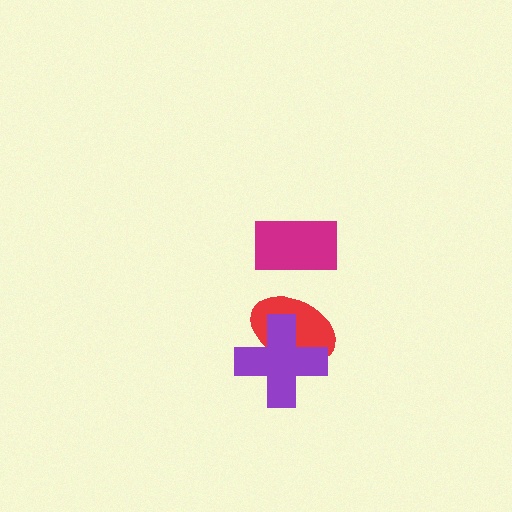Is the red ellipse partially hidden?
Yes, it is partially covered by another shape.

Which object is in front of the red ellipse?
The purple cross is in front of the red ellipse.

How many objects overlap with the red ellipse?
1 object overlaps with the red ellipse.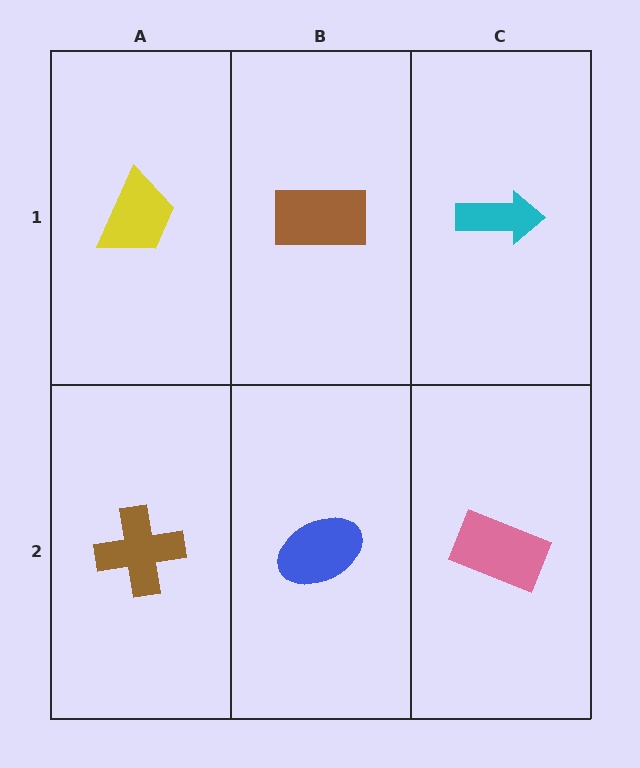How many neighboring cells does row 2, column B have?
3.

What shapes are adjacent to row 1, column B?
A blue ellipse (row 2, column B), a yellow trapezoid (row 1, column A), a cyan arrow (row 1, column C).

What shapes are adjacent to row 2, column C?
A cyan arrow (row 1, column C), a blue ellipse (row 2, column B).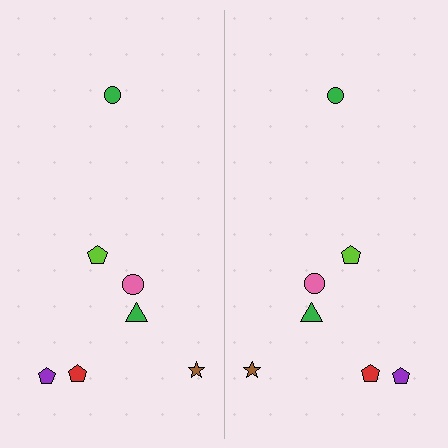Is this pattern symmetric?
Yes, this pattern has bilateral (reflection) symmetry.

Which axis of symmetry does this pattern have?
The pattern has a vertical axis of symmetry running through the center of the image.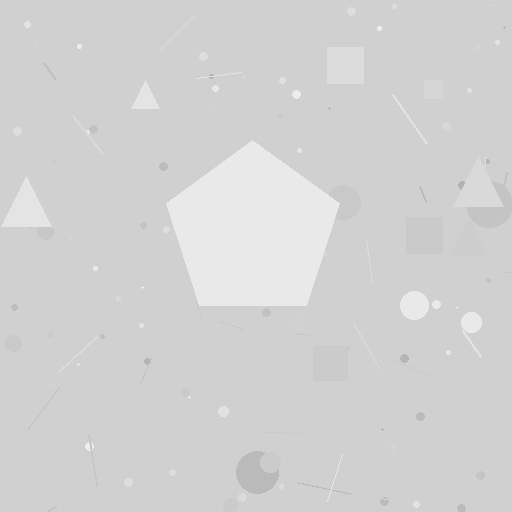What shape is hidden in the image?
A pentagon is hidden in the image.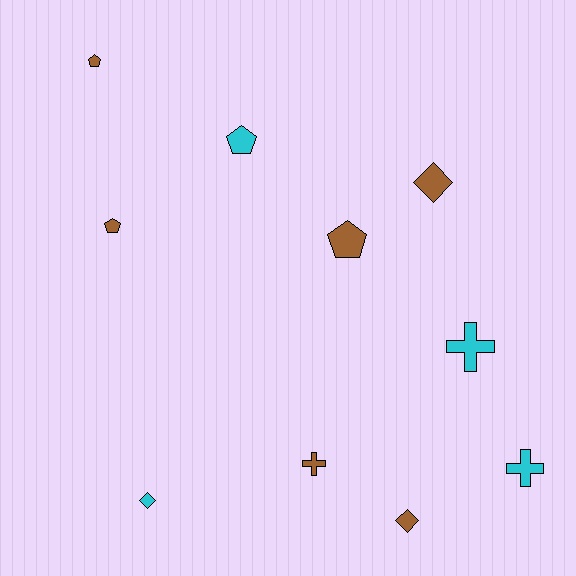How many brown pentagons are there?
There are 3 brown pentagons.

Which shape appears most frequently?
Pentagon, with 4 objects.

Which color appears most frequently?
Brown, with 6 objects.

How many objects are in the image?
There are 10 objects.